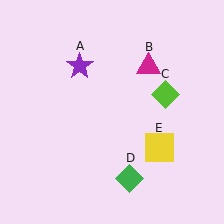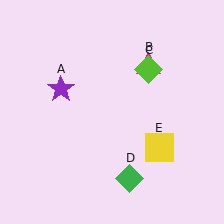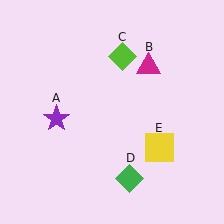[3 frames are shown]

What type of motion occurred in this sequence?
The purple star (object A), lime diamond (object C) rotated counterclockwise around the center of the scene.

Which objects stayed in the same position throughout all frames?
Magenta triangle (object B) and green diamond (object D) and yellow square (object E) remained stationary.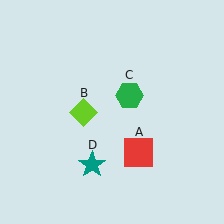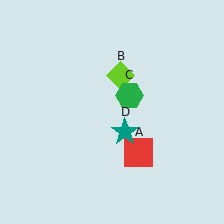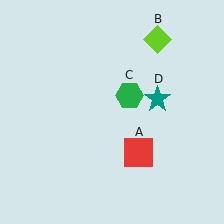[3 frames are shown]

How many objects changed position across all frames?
2 objects changed position: lime diamond (object B), teal star (object D).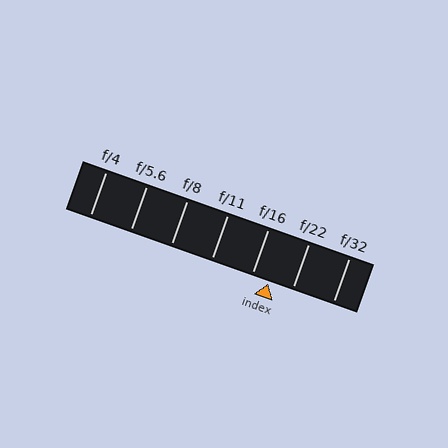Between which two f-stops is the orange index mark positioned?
The index mark is between f/16 and f/22.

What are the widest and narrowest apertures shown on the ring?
The widest aperture shown is f/4 and the narrowest is f/32.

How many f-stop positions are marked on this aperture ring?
There are 7 f-stop positions marked.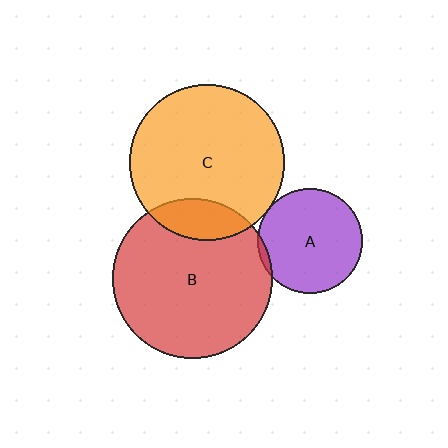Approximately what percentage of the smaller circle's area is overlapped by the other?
Approximately 5%.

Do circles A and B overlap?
Yes.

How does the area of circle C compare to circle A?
Approximately 2.2 times.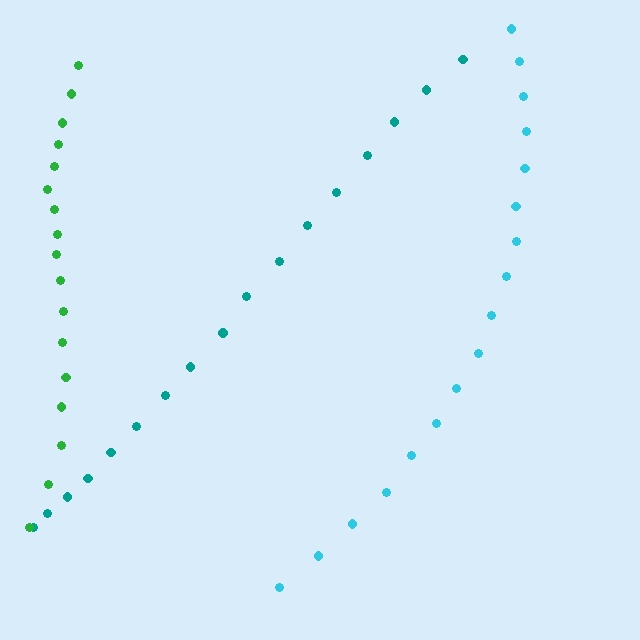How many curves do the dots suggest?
There are 3 distinct paths.